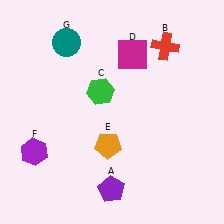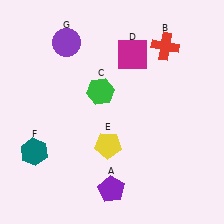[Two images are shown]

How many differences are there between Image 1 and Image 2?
There are 3 differences between the two images.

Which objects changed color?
E changed from orange to yellow. F changed from purple to teal. G changed from teal to purple.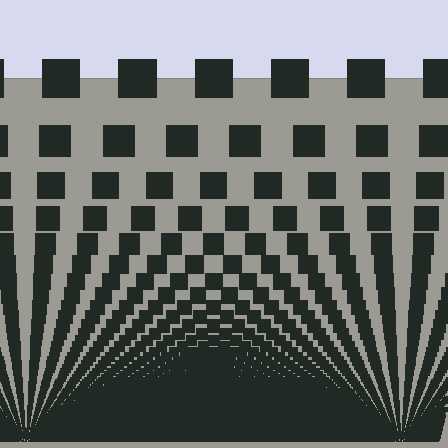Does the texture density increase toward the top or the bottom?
Density increases toward the bottom.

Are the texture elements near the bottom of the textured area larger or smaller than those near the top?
Smaller. The gradient is inverted — elements near the bottom are smaller and denser.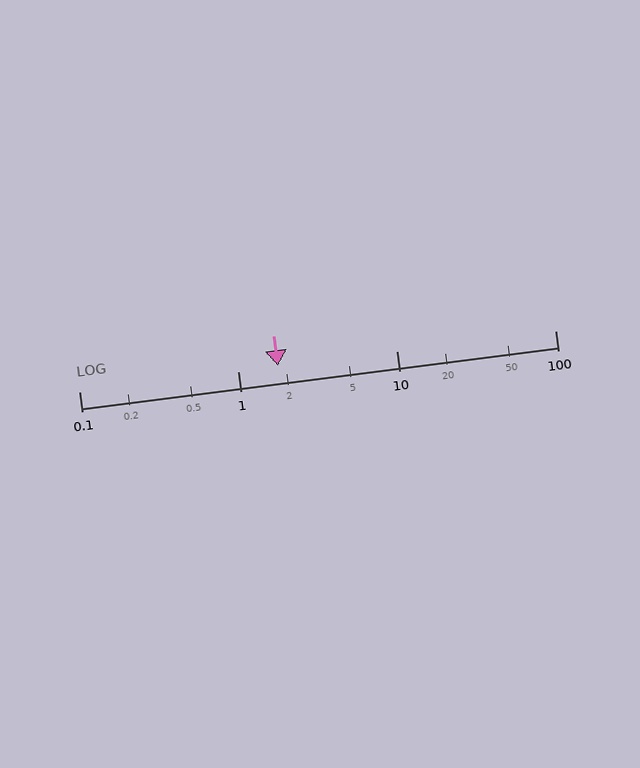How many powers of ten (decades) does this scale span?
The scale spans 3 decades, from 0.1 to 100.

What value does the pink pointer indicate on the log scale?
The pointer indicates approximately 1.8.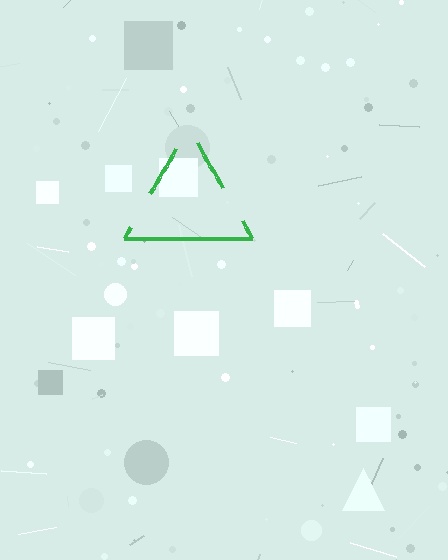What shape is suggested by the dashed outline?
The dashed outline suggests a triangle.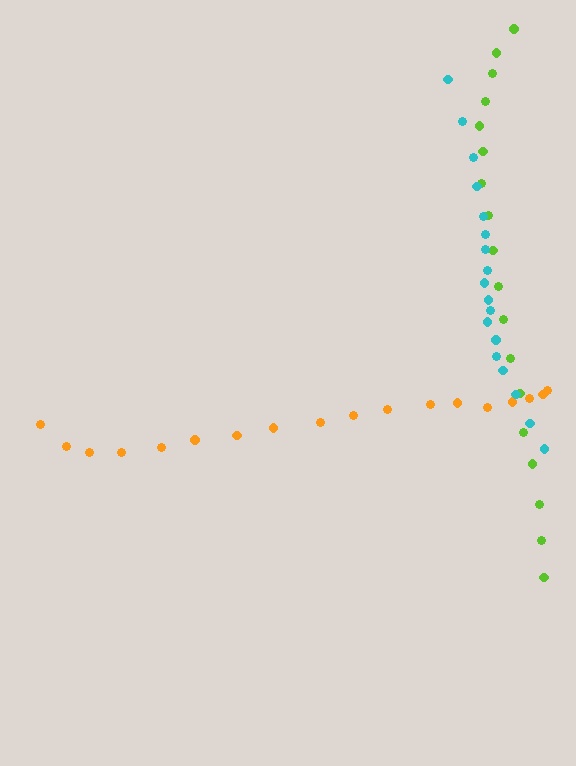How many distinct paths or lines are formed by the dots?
There are 3 distinct paths.